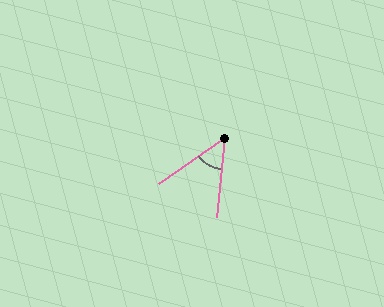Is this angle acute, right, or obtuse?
It is acute.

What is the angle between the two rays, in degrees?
Approximately 49 degrees.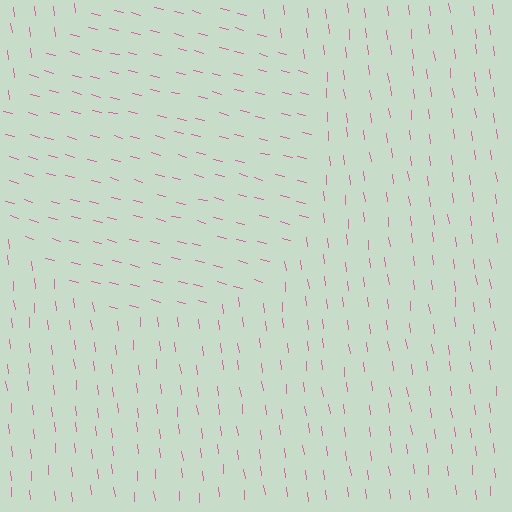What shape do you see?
I see a circle.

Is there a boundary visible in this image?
Yes, there is a texture boundary formed by a change in line orientation.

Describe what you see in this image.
The image is filled with small pink line segments. A circle region in the image has lines oriented differently from the surrounding lines, creating a visible texture boundary.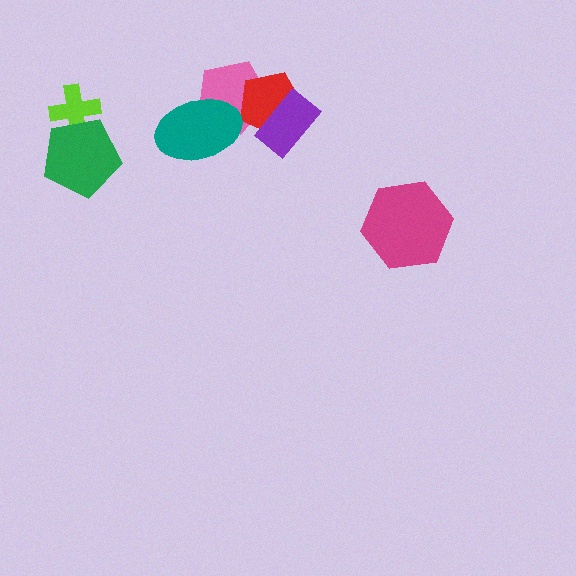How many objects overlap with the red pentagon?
2 objects overlap with the red pentagon.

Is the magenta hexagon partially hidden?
No, no other shape covers it.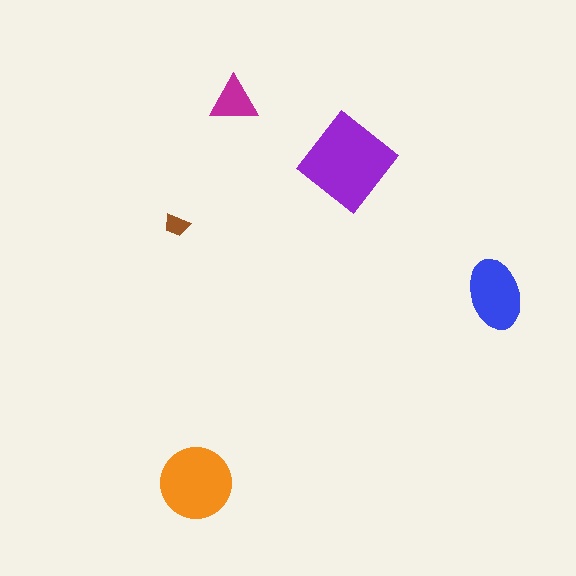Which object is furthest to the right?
The blue ellipse is rightmost.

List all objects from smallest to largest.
The brown trapezoid, the magenta triangle, the blue ellipse, the orange circle, the purple diamond.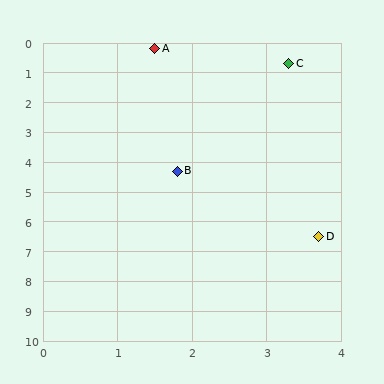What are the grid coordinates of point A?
Point A is at approximately (1.5, 0.2).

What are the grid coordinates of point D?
Point D is at approximately (3.7, 6.5).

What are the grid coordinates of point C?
Point C is at approximately (3.3, 0.7).